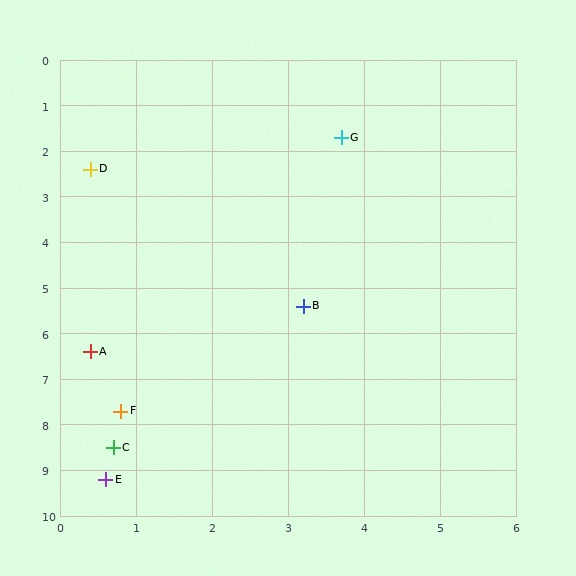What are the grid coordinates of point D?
Point D is at approximately (0.4, 2.4).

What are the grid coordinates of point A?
Point A is at approximately (0.4, 6.4).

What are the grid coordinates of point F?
Point F is at approximately (0.8, 7.7).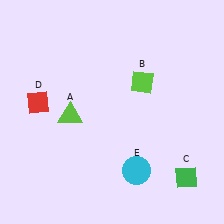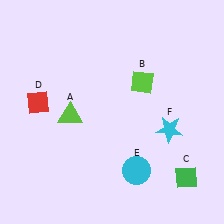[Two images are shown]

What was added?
A cyan star (F) was added in Image 2.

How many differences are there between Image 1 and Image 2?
There is 1 difference between the two images.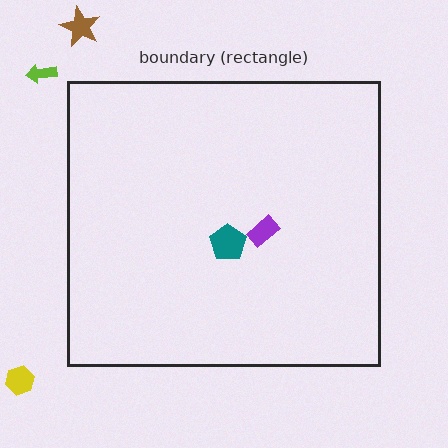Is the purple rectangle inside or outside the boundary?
Inside.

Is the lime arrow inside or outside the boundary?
Outside.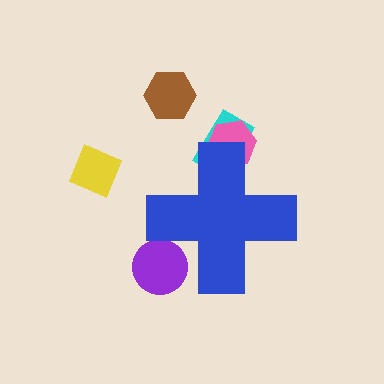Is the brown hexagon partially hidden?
No, the brown hexagon is fully visible.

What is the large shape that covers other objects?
A blue cross.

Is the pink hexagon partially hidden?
Yes, the pink hexagon is partially hidden behind the blue cross.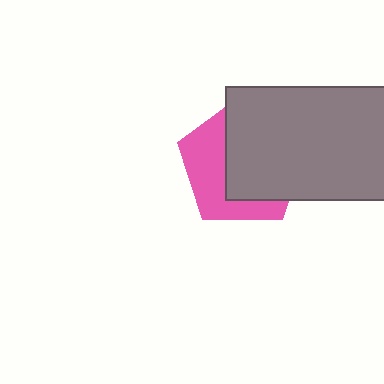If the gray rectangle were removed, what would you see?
You would see the complete pink pentagon.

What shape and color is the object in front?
The object in front is a gray rectangle.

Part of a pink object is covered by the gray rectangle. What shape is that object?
It is a pentagon.